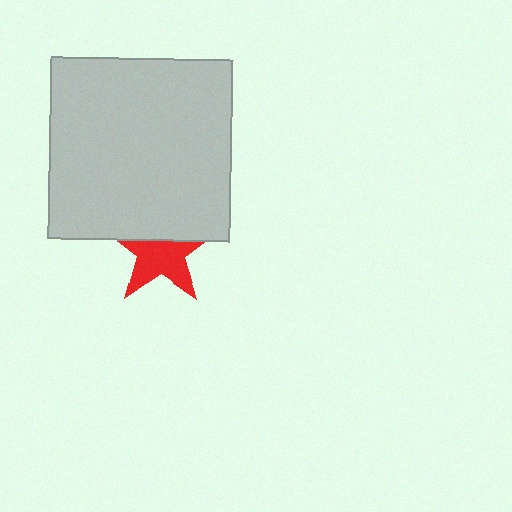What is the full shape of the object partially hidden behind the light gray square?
The partially hidden object is a red star.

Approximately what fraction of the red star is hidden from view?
Roughly 41% of the red star is hidden behind the light gray square.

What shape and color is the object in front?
The object in front is a light gray square.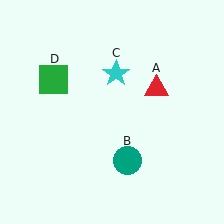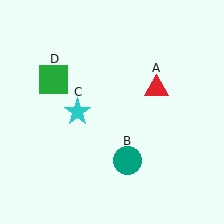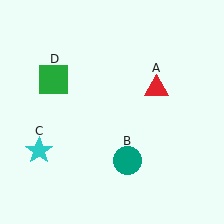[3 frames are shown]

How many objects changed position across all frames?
1 object changed position: cyan star (object C).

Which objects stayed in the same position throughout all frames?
Red triangle (object A) and teal circle (object B) and green square (object D) remained stationary.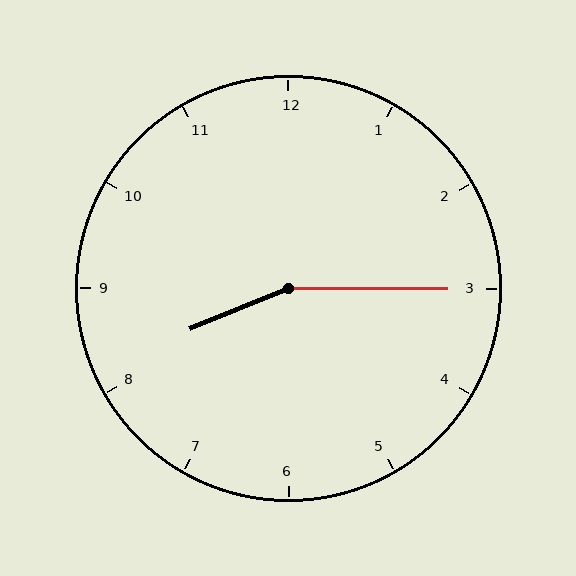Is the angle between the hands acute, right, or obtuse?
It is obtuse.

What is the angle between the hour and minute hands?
Approximately 158 degrees.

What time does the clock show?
8:15.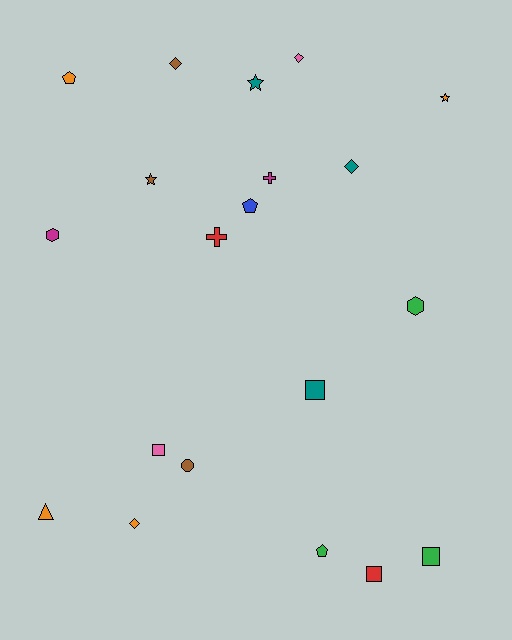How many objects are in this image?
There are 20 objects.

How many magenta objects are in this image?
There are 2 magenta objects.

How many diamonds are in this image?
There are 4 diamonds.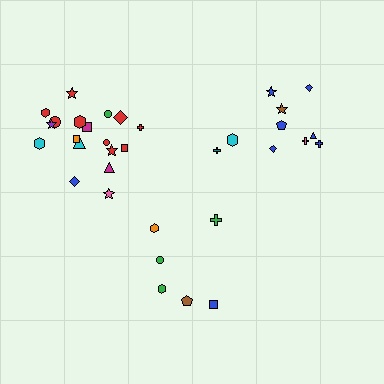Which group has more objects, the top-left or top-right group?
The top-left group.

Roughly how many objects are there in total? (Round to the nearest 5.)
Roughly 35 objects in total.